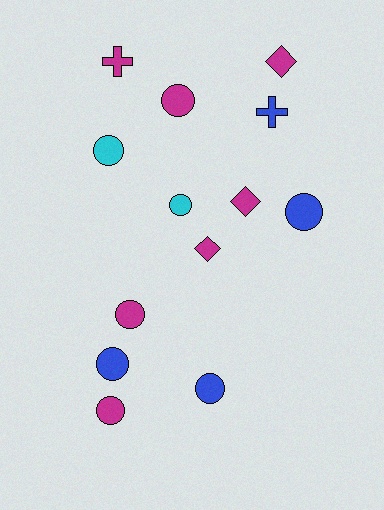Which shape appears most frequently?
Circle, with 8 objects.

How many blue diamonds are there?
There are no blue diamonds.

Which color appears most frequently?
Magenta, with 7 objects.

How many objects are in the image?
There are 13 objects.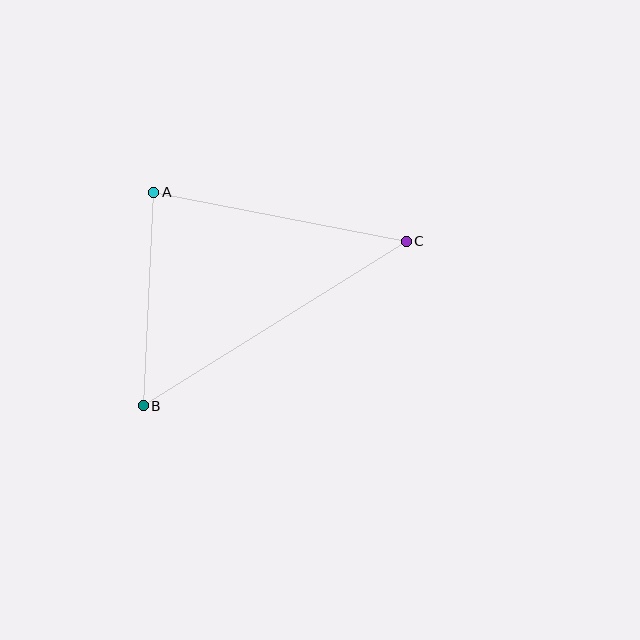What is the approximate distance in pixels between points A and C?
The distance between A and C is approximately 257 pixels.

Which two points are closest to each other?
Points A and B are closest to each other.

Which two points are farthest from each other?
Points B and C are farthest from each other.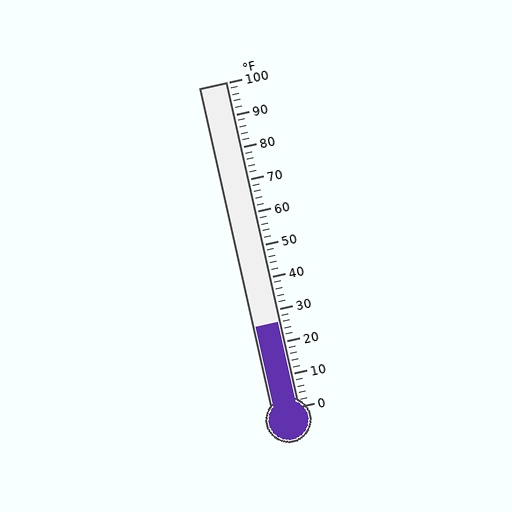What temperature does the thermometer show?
The thermometer shows approximately 26°F.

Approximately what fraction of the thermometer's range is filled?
The thermometer is filled to approximately 25% of its range.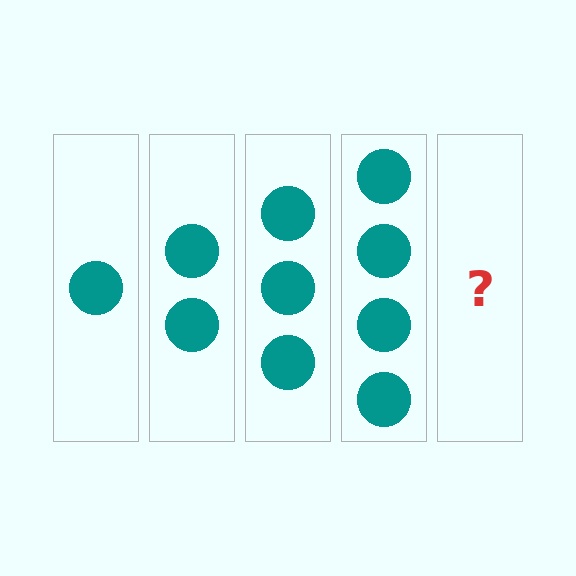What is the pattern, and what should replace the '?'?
The pattern is that each step adds one more circle. The '?' should be 5 circles.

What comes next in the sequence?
The next element should be 5 circles.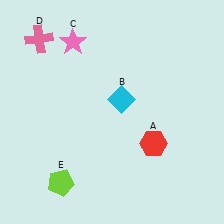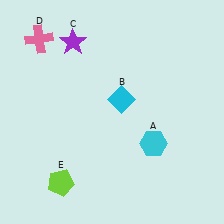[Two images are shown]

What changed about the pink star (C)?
In Image 1, C is pink. In Image 2, it changed to purple.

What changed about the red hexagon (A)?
In Image 1, A is red. In Image 2, it changed to cyan.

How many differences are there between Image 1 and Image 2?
There are 2 differences between the two images.